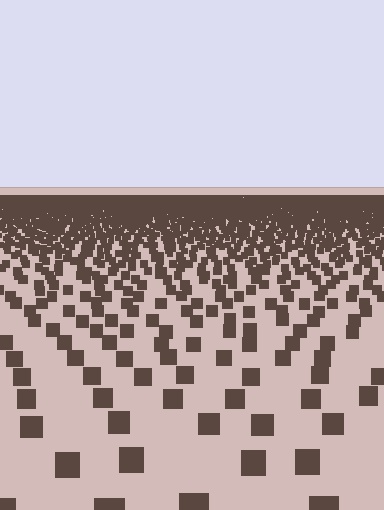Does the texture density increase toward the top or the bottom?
Density increases toward the top.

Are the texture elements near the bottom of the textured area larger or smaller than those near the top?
Larger. Near the bottom, elements are closer to the viewer and appear at a bigger on-screen size.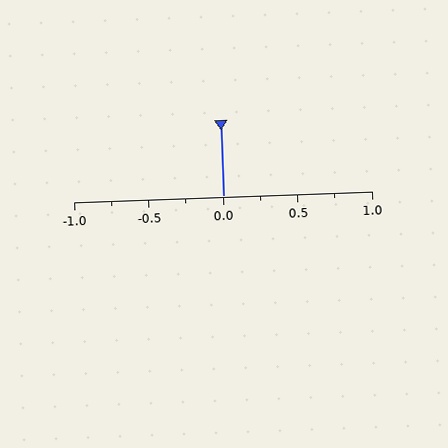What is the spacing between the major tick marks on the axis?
The major ticks are spaced 0.5 apart.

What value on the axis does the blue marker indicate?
The marker indicates approximately 0.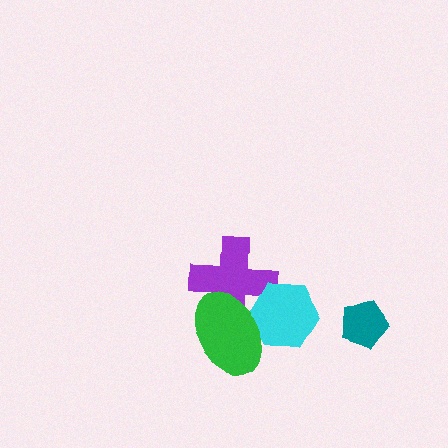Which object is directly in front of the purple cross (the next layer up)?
The cyan hexagon is directly in front of the purple cross.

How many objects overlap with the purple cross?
2 objects overlap with the purple cross.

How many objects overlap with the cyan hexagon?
2 objects overlap with the cyan hexagon.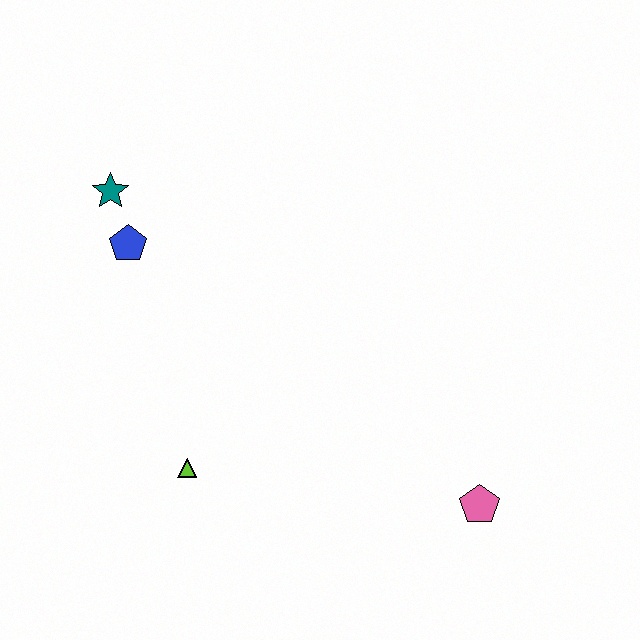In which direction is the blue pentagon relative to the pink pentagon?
The blue pentagon is to the left of the pink pentagon.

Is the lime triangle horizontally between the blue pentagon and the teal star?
No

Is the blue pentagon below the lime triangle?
No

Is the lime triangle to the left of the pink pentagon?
Yes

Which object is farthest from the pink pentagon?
The teal star is farthest from the pink pentagon.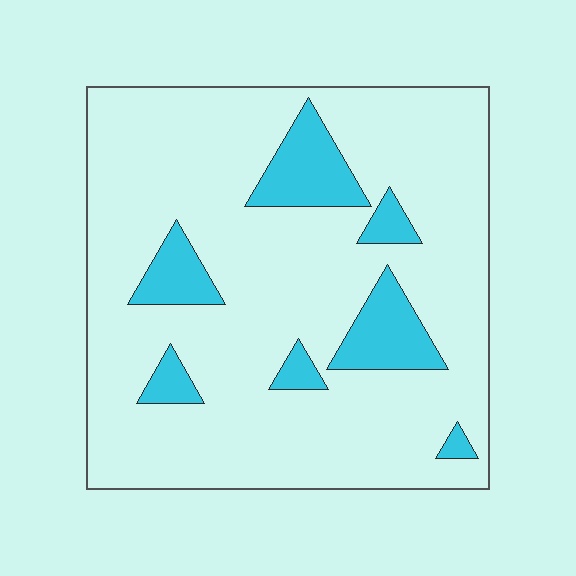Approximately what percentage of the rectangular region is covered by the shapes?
Approximately 15%.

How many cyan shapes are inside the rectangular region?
7.